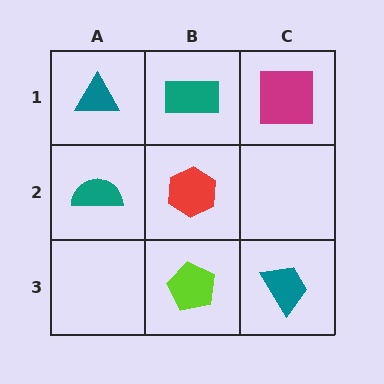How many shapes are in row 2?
2 shapes.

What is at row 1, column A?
A teal triangle.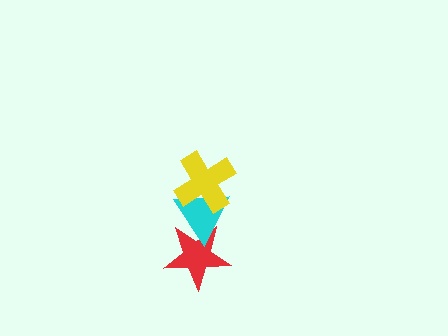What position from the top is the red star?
The red star is 3rd from the top.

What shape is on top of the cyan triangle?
The yellow cross is on top of the cyan triangle.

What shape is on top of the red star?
The cyan triangle is on top of the red star.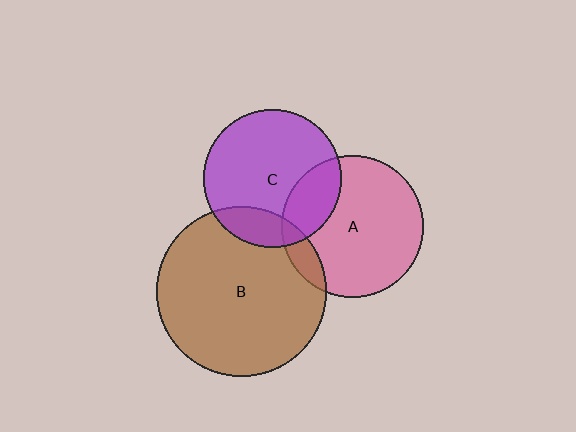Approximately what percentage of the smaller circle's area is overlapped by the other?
Approximately 20%.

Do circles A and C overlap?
Yes.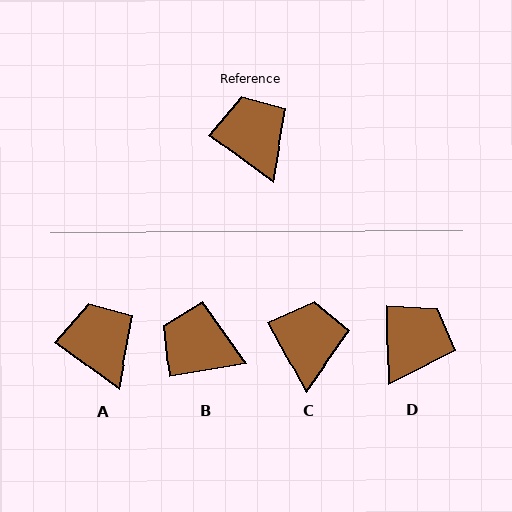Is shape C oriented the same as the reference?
No, it is off by about 25 degrees.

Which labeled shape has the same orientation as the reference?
A.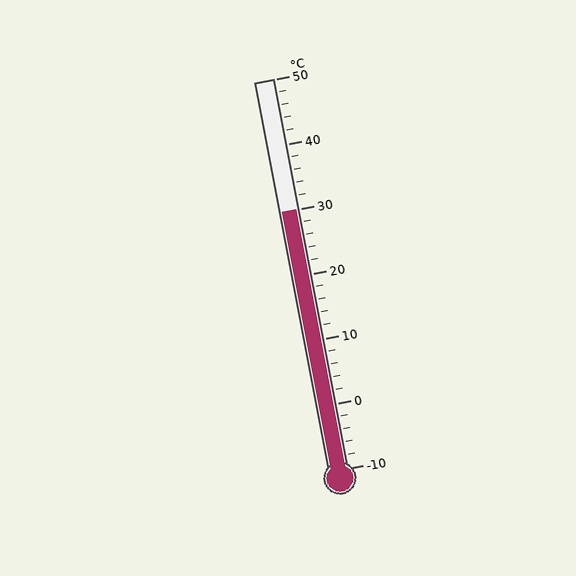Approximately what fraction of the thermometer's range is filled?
The thermometer is filled to approximately 65% of its range.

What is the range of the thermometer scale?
The thermometer scale ranges from -10°C to 50°C.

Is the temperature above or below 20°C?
The temperature is above 20°C.